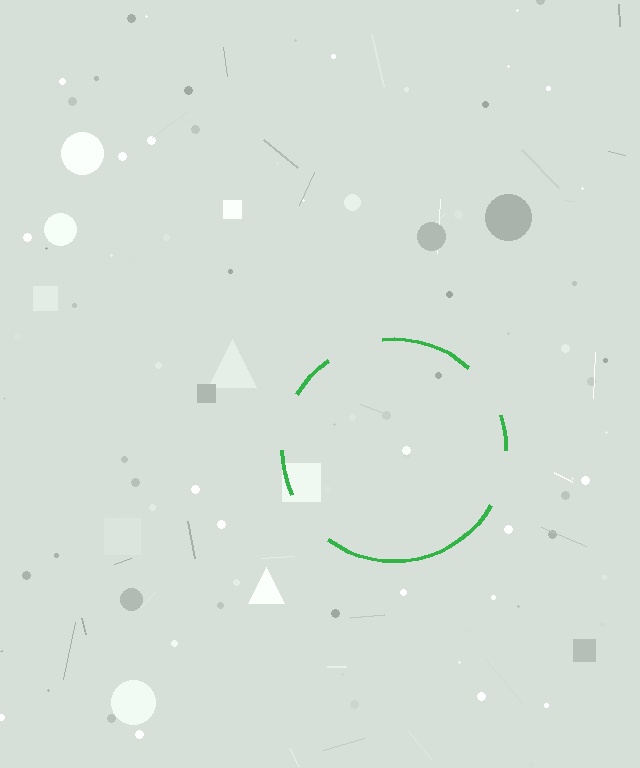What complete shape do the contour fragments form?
The contour fragments form a circle.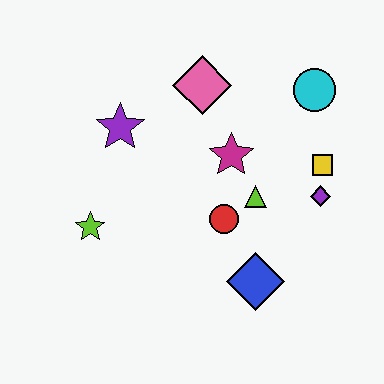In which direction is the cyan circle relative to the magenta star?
The cyan circle is to the right of the magenta star.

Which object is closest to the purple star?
The pink diamond is closest to the purple star.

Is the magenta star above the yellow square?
Yes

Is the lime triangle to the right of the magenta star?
Yes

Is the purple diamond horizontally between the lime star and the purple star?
No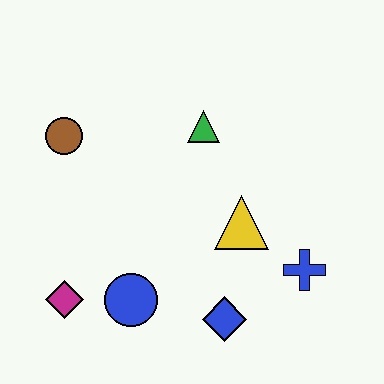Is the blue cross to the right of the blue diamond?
Yes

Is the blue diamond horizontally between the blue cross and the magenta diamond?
Yes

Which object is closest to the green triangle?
The yellow triangle is closest to the green triangle.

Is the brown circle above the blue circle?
Yes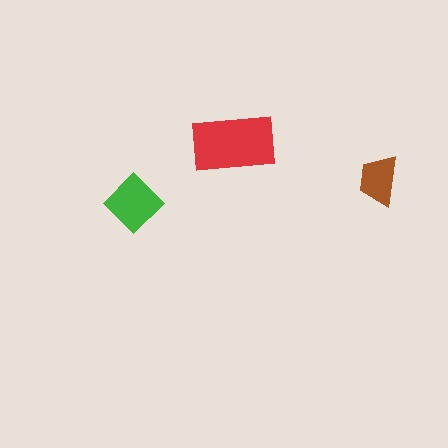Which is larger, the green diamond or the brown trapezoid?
The green diamond.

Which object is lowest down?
The green diamond is bottommost.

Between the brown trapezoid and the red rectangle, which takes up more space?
The red rectangle.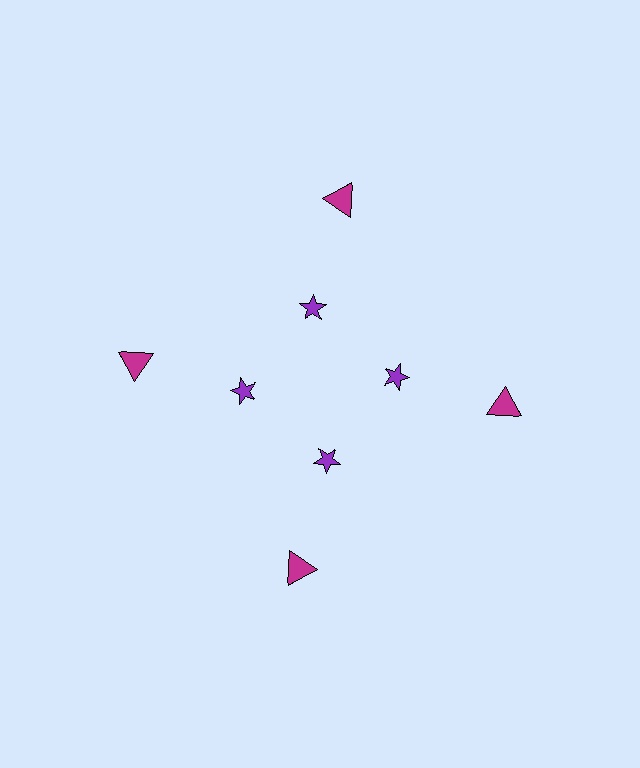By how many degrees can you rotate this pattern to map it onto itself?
The pattern maps onto itself every 90 degrees of rotation.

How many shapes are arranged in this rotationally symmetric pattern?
There are 8 shapes, arranged in 4 groups of 2.